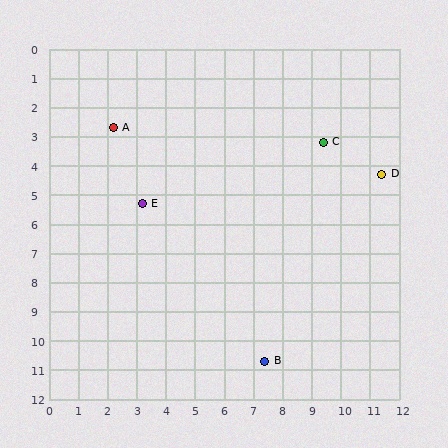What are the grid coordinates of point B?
Point B is at approximately (7.4, 10.7).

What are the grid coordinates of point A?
Point A is at approximately (2.2, 2.7).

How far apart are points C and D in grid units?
Points C and D are about 2.3 grid units apart.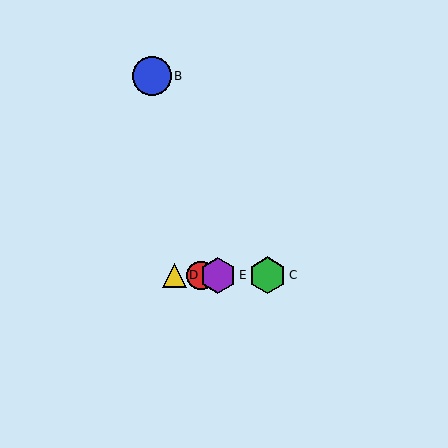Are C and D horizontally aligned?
Yes, both are at y≈275.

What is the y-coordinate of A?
Object A is at y≈275.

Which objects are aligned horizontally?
Objects A, C, D, E are aligned horizontally.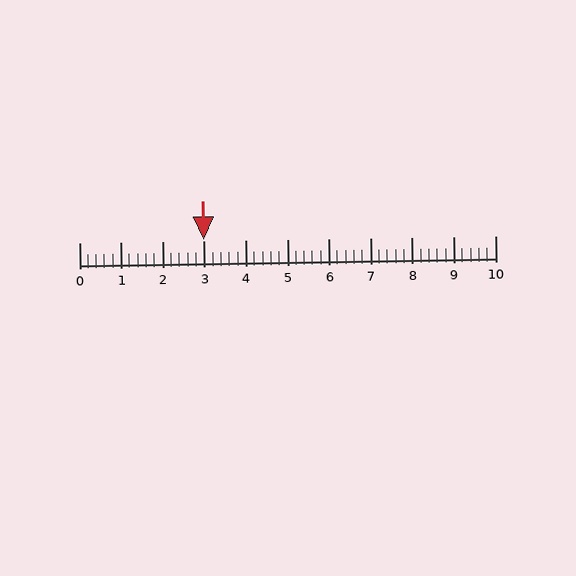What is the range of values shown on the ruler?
The ruler shows values from 0 to 10.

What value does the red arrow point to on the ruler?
The red arrow points to approximately 3.0.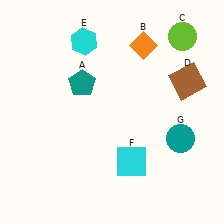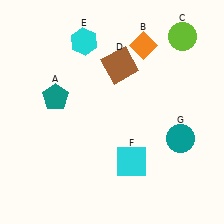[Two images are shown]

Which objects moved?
The objects that moved are: the teal pentagon (A), the brown square (D).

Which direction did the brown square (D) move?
The brown square (D) moved left.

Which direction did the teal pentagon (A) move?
The teal pentagon (A) moved left.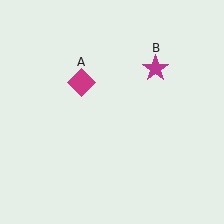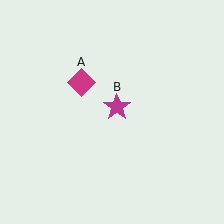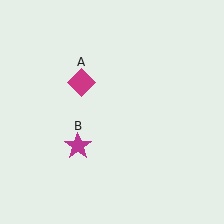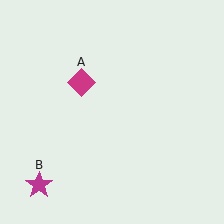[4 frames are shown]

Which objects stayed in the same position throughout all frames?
Magenta diamond (object A) remained stationary.